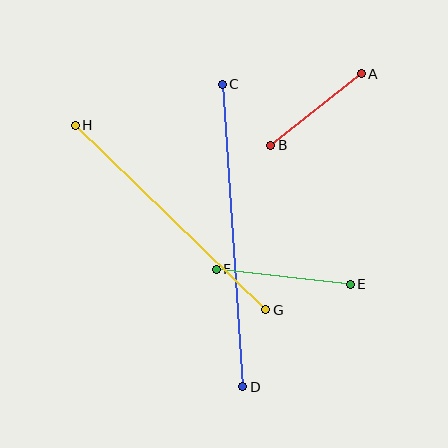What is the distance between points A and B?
The distance is approximately 115 pixels.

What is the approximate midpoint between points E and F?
The midpoint is at approximately (283, 277) pixels.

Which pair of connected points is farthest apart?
Points C and D are farthest apart.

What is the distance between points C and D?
The distance is approximately 303 pixels.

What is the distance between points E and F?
The distance is approximately 135 pixels.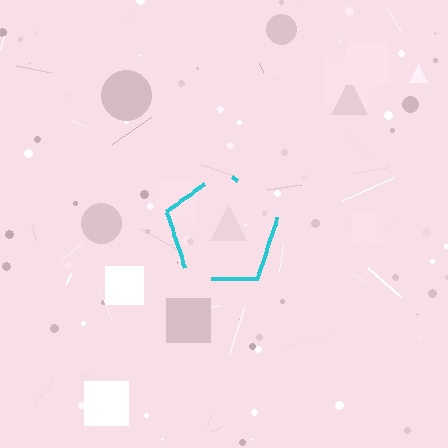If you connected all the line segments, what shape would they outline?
They would outline a pentagon.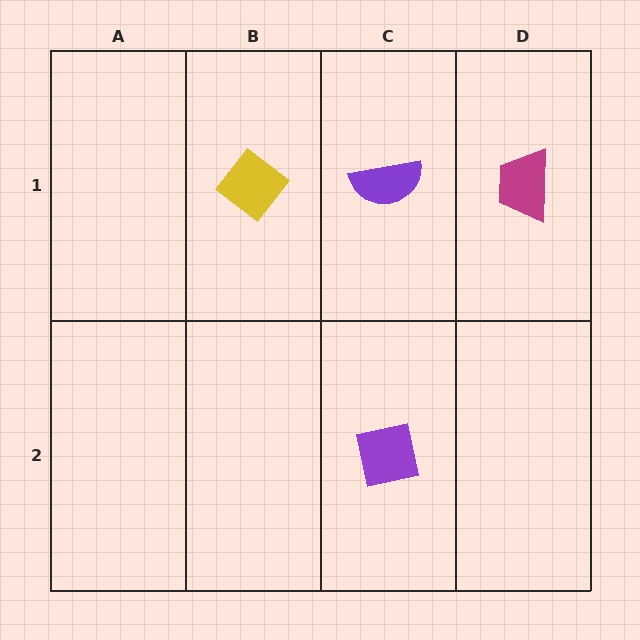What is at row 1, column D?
A magenta trapezoid.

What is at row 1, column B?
A yellow diamond.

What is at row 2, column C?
A purple square.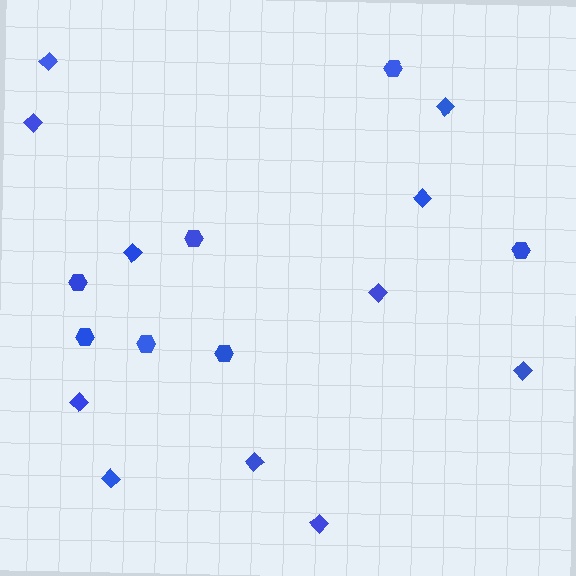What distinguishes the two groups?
There are 2 groups: one group of hexagons (7) and one group of diamonds (11).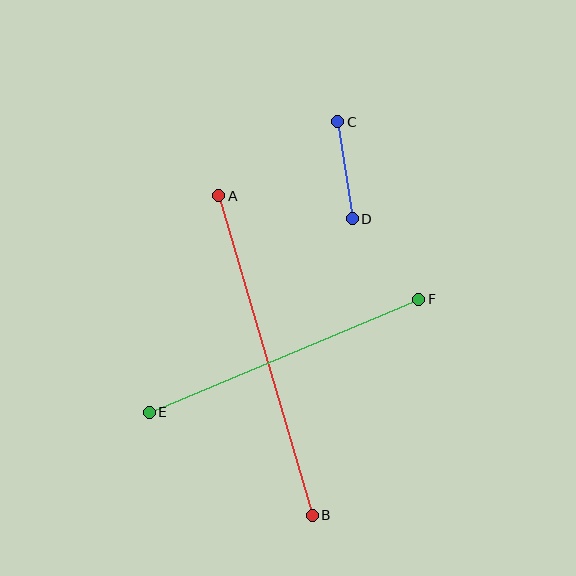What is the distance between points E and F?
The distance is approximately 292 pixels.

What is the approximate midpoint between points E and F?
The midpoint is at approximately (284, 356) pixels.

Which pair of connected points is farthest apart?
Points A and B are farthest apart.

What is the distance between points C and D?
The distance is approximately 98 pixels.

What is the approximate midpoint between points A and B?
The midpoint is at approximately (265, 356) pixels.